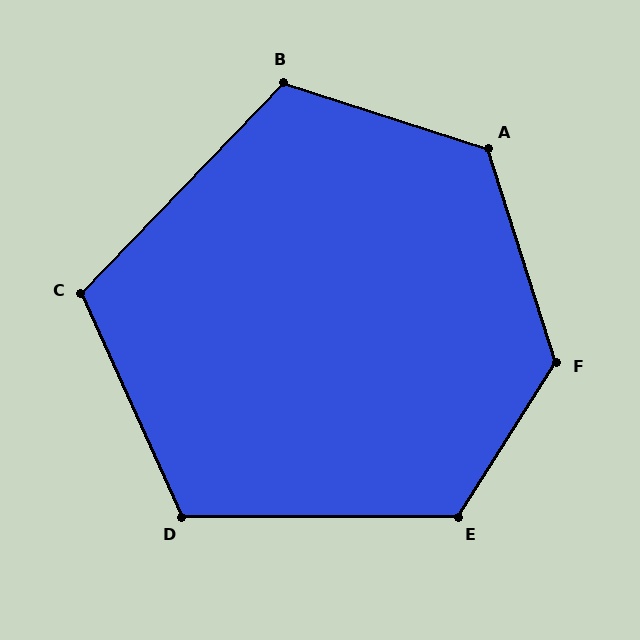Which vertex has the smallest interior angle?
C, at approximately 112 degrees.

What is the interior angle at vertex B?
Approximately 116 degrees (obtuse).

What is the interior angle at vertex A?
Approximately 125 degrees (obtuse).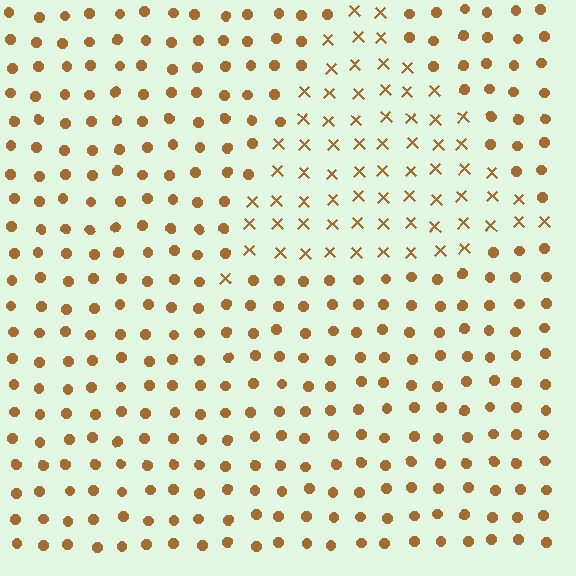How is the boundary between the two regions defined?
The boundary is defined by a change in element shape: X marks inside vs. circles outside. All elements share the same color and spacing.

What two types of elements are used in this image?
The image uses X marks inside the triangle region and circles outside it.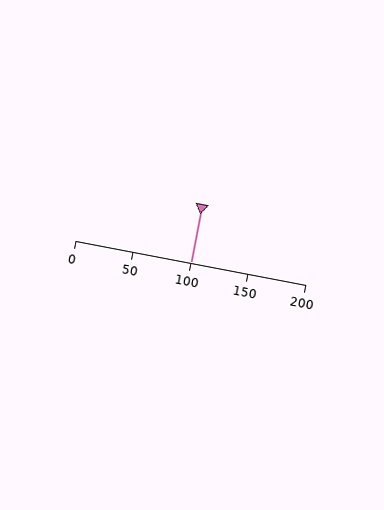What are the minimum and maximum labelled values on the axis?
The axis runs from 0 to 200.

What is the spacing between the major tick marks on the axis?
The major ticks are spaced 50 apart.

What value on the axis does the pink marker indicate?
The marker indicates approximately 100.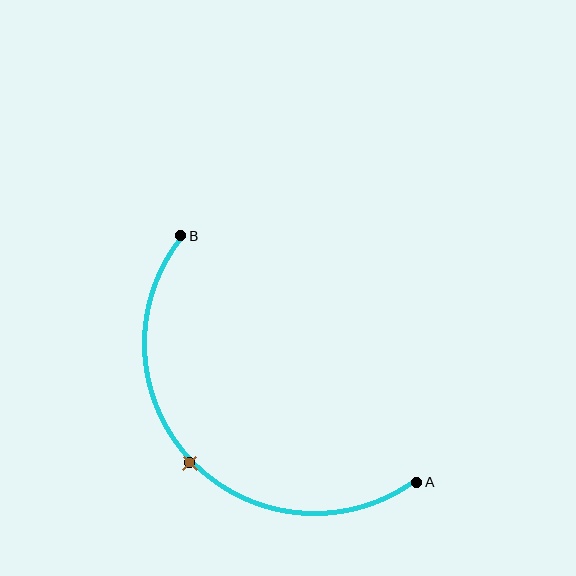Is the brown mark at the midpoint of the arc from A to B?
Yes. The brown mark lies on the arc at equal arc-length from both A and B — it is the arc midpoint.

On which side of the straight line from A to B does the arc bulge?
The arc bulges below and to the left of the straight line connecting A and B.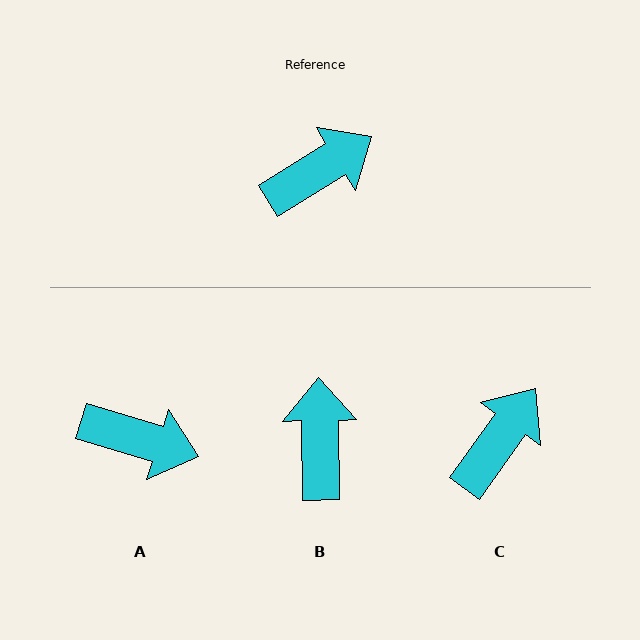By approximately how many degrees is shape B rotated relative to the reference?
Approximately 59 degrees counter-clockwise.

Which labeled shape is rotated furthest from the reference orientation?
B, about 59 degrees away.